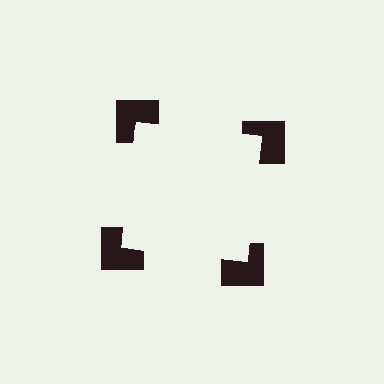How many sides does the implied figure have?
4 sides.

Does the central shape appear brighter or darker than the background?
It typically appears slightly brighter than the background, even though no actual brightness change is drawn.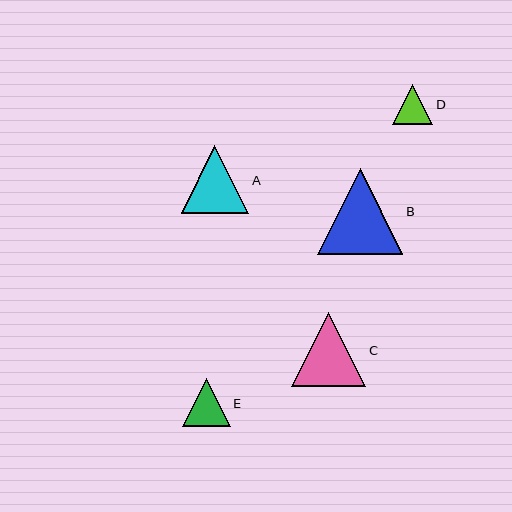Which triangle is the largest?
Triangle B is the largest with a size of approximately 85 pixels.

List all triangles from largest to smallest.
From largest to smallest: B, C, A, E, D.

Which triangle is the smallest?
Triangle D is the smallest with a size of approximately 40 pixels.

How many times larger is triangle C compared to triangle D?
Triangle C is approximately 1.8 times the size of triangle D.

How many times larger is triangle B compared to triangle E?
Triangle B is approximately 1.8 times the size of triangle E.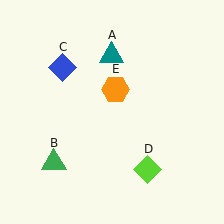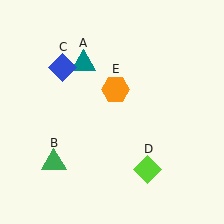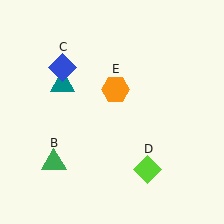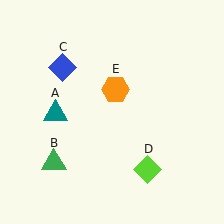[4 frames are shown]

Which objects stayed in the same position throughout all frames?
Green triangle (object B) and blue diamond (object C) and lime diamond (object D) and orange hexagon (object E) remained stationary.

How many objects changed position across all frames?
1 object changed position: teal triangle (object A).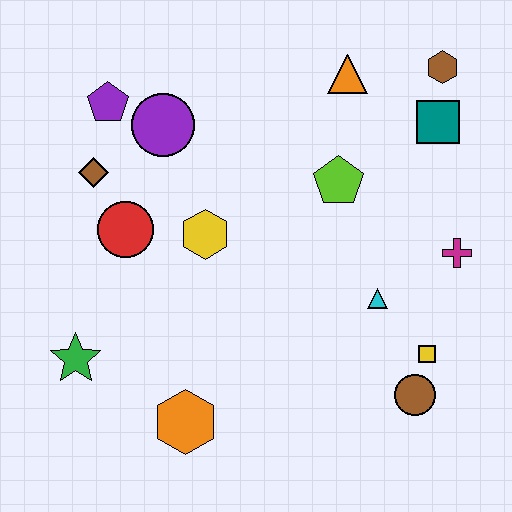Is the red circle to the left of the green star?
No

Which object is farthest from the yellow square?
The purple pentagon is farthest from the yellow square.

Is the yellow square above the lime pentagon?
No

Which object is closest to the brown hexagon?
The teal square is closest to the brown hexagon.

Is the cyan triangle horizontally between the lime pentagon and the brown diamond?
No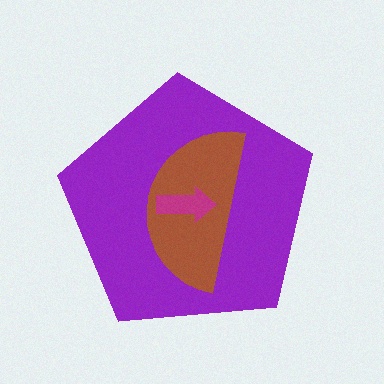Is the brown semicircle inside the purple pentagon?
Yes.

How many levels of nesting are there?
3.